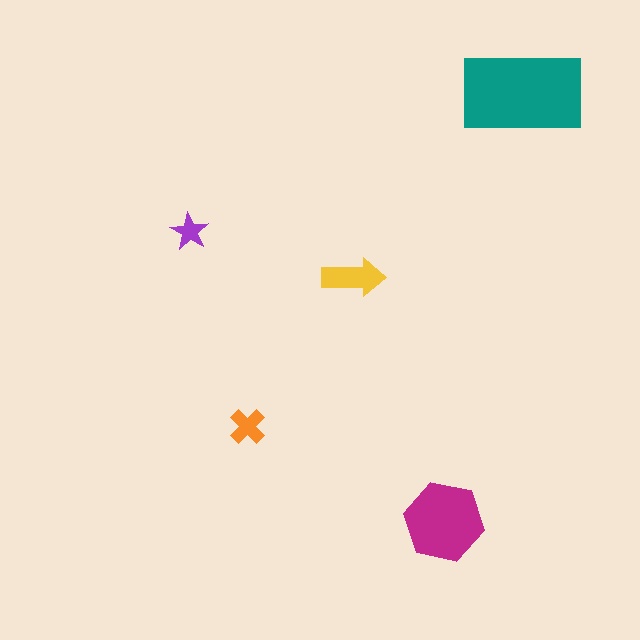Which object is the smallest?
The purple star.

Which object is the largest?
The teal rectangle.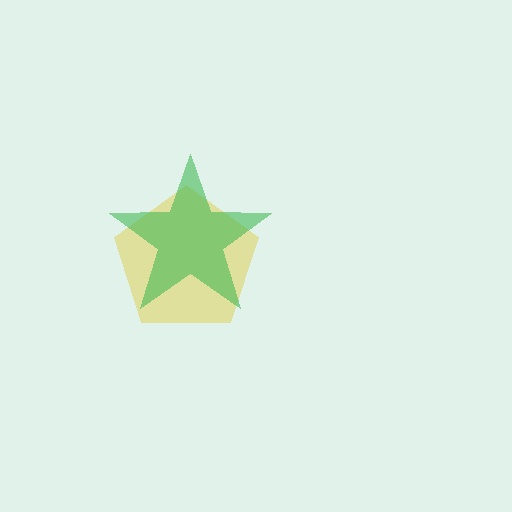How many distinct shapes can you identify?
There are 2 distinct shapes: a yellow pentagon, a green star.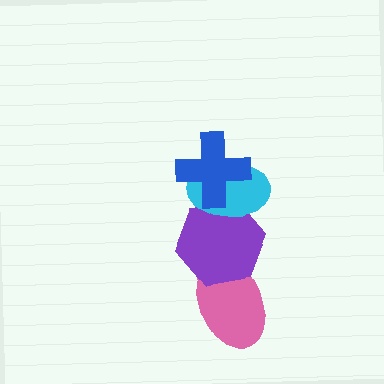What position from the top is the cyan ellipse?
The cyan ellipse is 2nd from the top.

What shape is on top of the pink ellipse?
The purple hexagon is on top of the pink ellipse.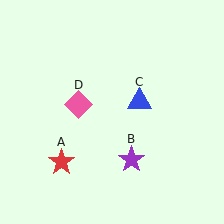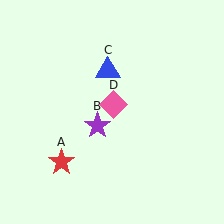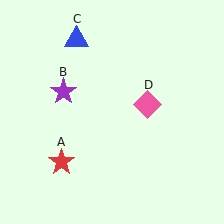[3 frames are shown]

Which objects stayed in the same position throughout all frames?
Red star (object A) remained stationary.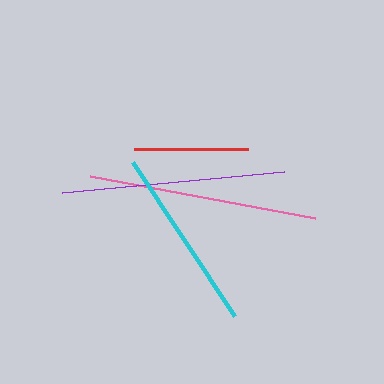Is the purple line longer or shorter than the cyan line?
The purple line is longer than the cyan line.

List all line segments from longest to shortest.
From longest to shortest: pink, purple, cyan, red.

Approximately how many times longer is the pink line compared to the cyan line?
The pink line is approximately 1.2 times the length of the cyan line.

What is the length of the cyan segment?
The cyan segment is approximately 184 pixels long.